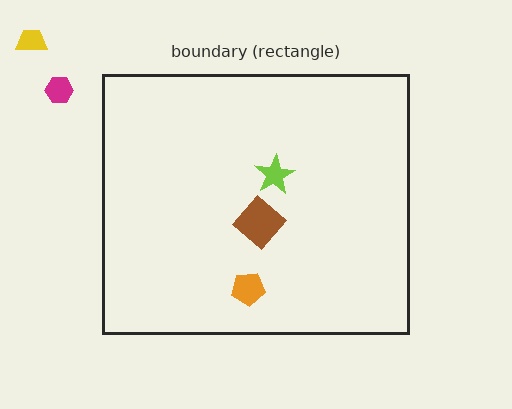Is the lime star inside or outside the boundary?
Inside.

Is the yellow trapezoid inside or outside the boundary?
Outside.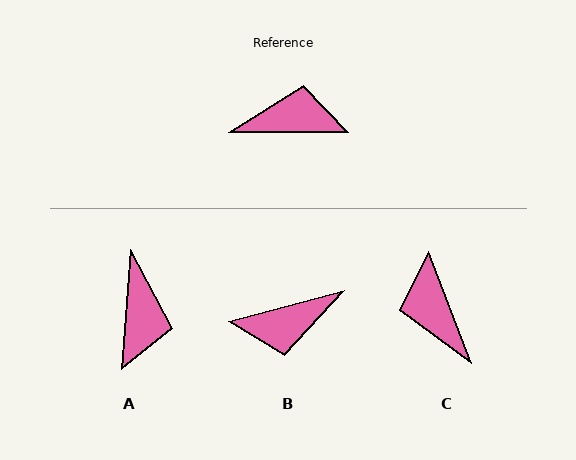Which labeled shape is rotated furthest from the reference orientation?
B, about 165 degrees away.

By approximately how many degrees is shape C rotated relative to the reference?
Approximately 111 degrees counter-clockwise.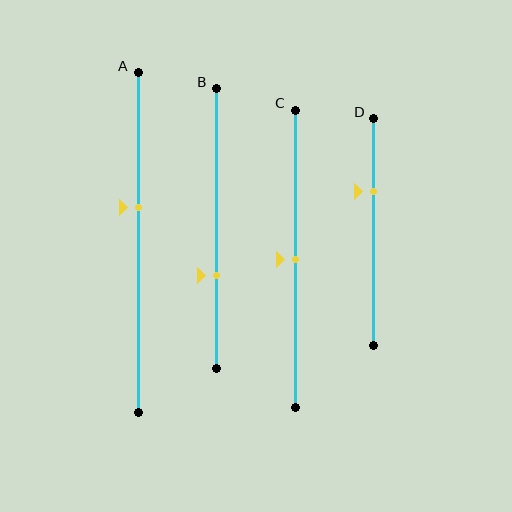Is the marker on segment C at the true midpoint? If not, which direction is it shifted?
Yes, the marker on segment C is at the true midpoint.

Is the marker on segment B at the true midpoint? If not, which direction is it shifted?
No, the marker on segment B is shifted downward by about 17% of the segment length.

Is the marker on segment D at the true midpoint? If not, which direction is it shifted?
No, the marker on segment D is shifted upward by about 18% of the segment length.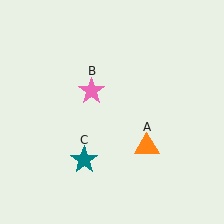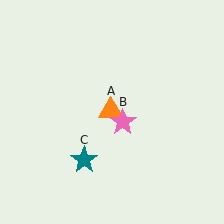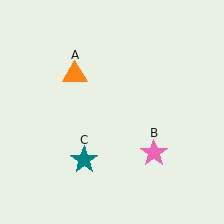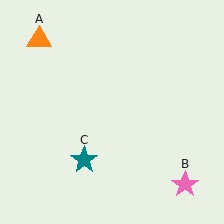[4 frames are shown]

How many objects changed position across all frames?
2 objects changed position: orange triangle (object A), pink star (object B).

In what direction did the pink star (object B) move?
The pink star (object B) moved down and to the right.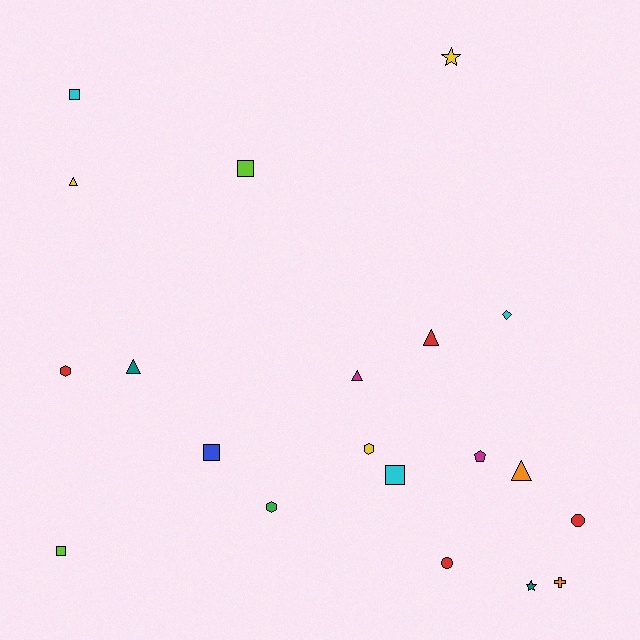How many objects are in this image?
There are 20 objects.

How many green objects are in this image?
There is 1 green object.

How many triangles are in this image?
There are 5 triangles.